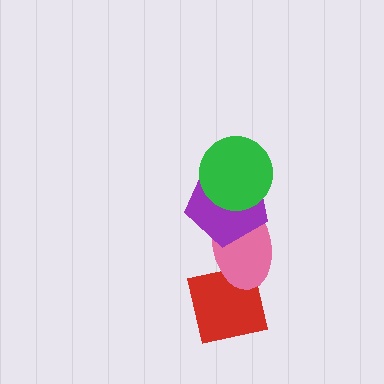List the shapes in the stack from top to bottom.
From top to bottom: the green circle, the purple pentagon, the pink ellipse, the red square.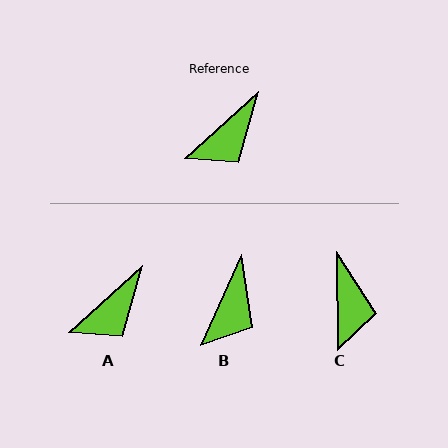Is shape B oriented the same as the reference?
No, it is off by about 24 degrees.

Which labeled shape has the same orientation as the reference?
A.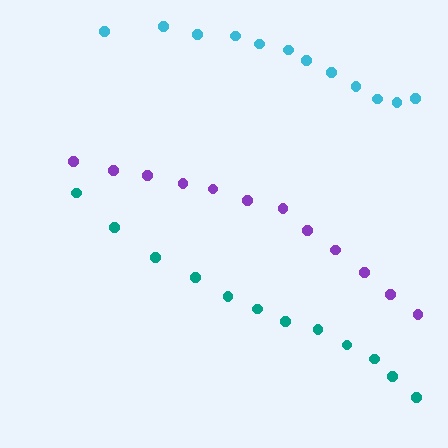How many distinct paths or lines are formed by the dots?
There are 3 distinct paths.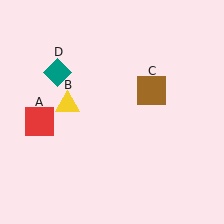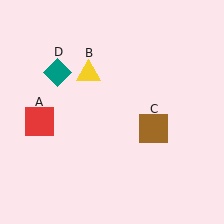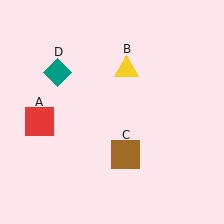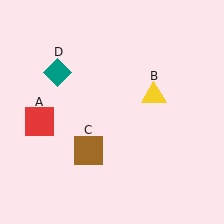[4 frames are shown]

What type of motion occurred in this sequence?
The yellow triangle (object B), brown square (object C) rotated clockwise around the center of the scene.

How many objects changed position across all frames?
2 objects changed position: yellow triangle (object B), brown square (object C).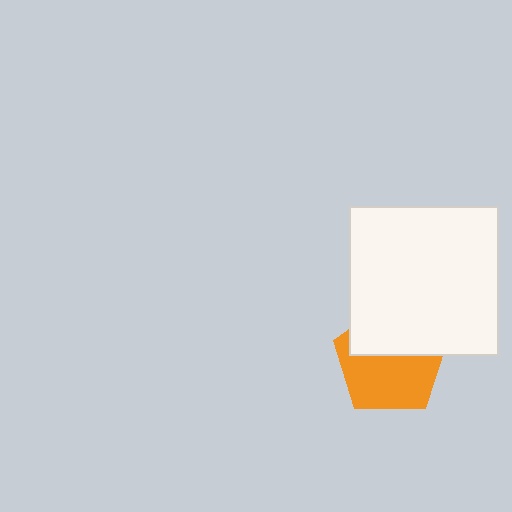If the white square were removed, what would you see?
You would see the complete orange pentagon.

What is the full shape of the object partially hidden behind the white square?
The partially hidden object is an orange pentagon.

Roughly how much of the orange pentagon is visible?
About half of it is visible (roughly 58%).